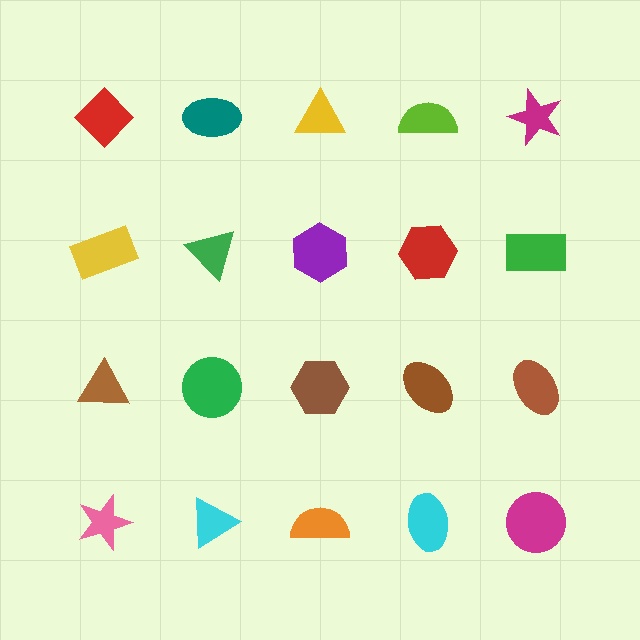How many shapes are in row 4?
5 shapes.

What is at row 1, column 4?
A lime semicircle.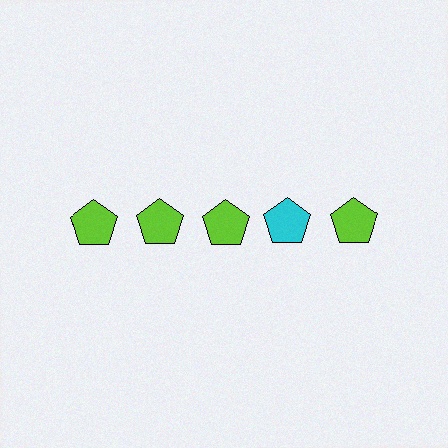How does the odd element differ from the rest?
It has a different color: cyan instead of lime.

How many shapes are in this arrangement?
There are 5 shapes arranged in a grid pattern.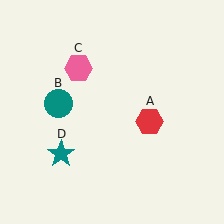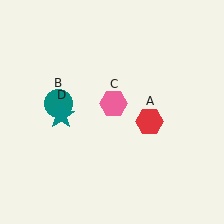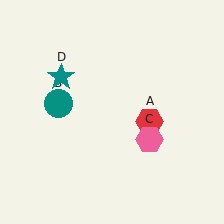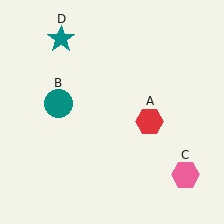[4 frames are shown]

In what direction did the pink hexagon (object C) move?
The pink hexagon (object C) moved down and to the right.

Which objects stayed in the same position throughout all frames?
Red hexagon (object A) and teal circle (object B) remained stationary.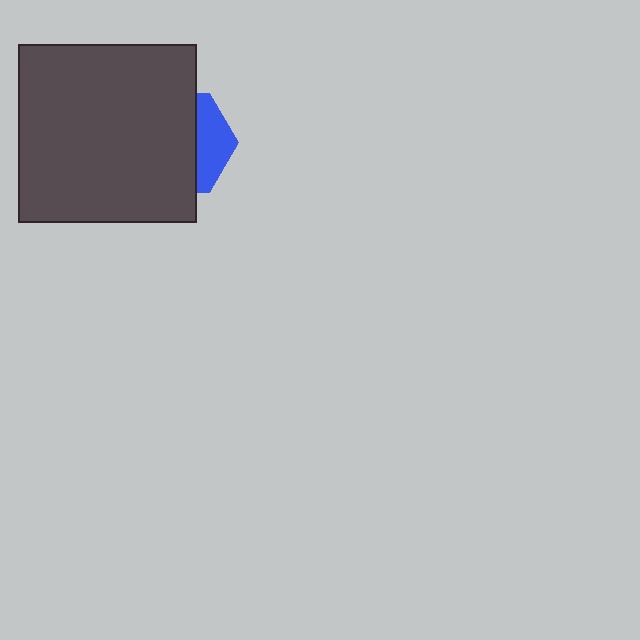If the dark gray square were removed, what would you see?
You would see the complete blue hexagon.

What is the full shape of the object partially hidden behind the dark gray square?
The partially hidden object is a blue hexagon.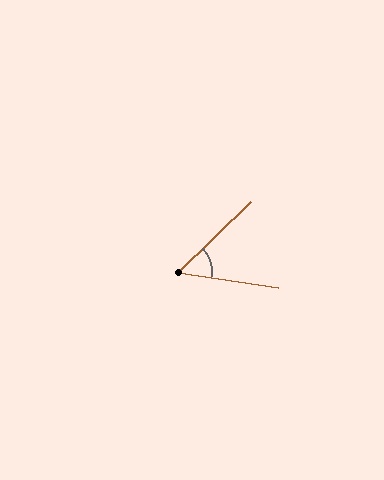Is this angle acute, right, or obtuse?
It is acute.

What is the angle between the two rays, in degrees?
Approximately 53 degrees.